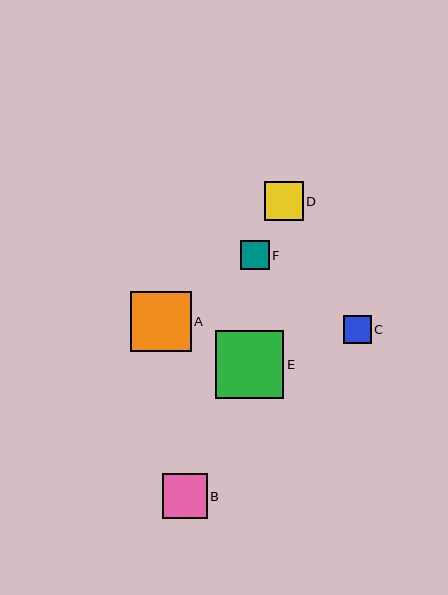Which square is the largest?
Square E is the largest with a size of approximately 68 pixels.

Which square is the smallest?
Square C is the smallest with a size of approximately 27 pixels.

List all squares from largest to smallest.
From largest to smallest: E, A, B, D, F, C.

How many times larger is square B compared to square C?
Square B is approximately 1.6 times the size of square C.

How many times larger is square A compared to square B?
Square A is approximately 1.4 times the size of square B.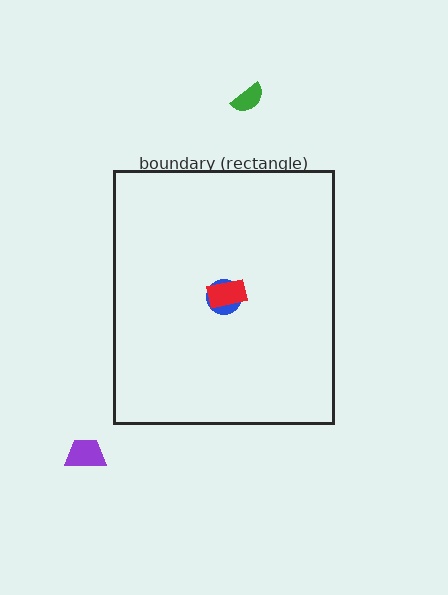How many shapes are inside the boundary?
2 inside, 2 outside.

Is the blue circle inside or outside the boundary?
Inside.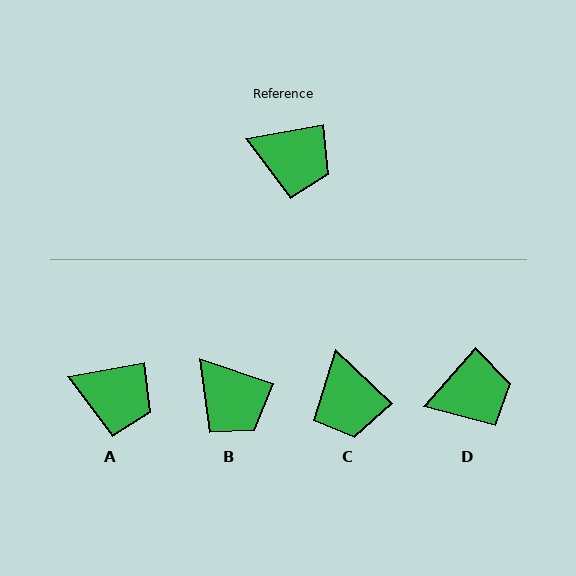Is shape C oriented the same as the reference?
No, it is off by about 54 degrees.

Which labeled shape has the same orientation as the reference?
A.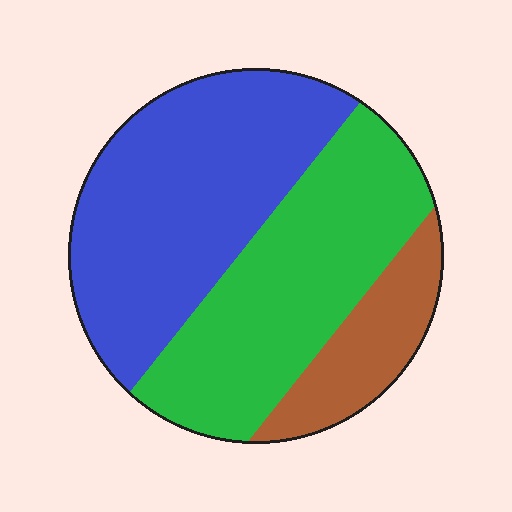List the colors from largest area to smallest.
From largest to smallest: blue, green, brown.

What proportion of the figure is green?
Green covers roughly 40% of the figure.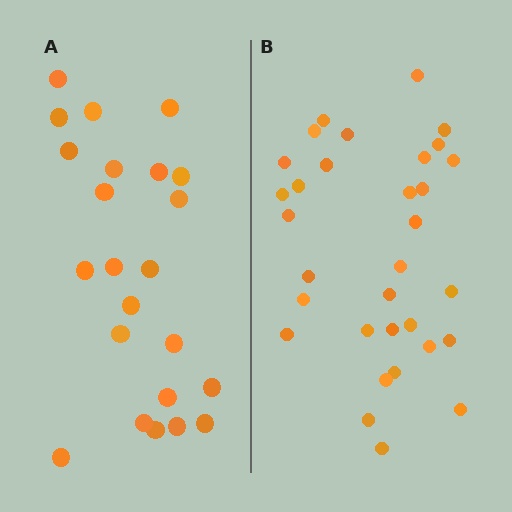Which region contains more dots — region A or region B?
Region B (the right region) has more dots.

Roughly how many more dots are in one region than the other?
Region B has roughly 8 or so more dots than region A.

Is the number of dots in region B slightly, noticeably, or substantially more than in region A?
Region B has noticeably more, but not dramatically so. The ratio is roughly 1.4 to 1.